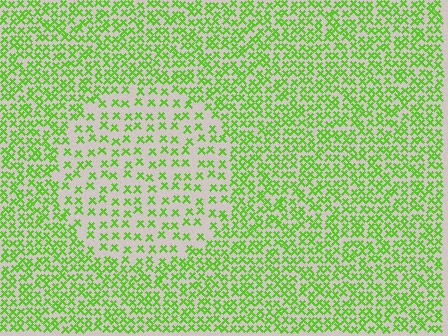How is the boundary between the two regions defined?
The boundary is defined by a change in element density (approximately 2.0x ratio). All elements are the same color, size, and shape.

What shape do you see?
I see a circle.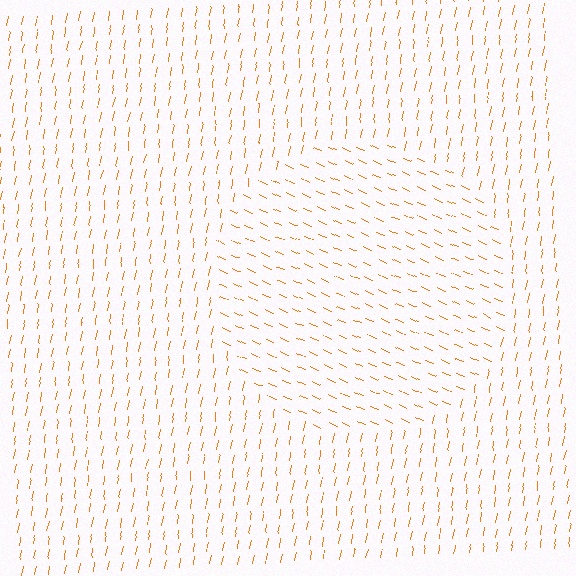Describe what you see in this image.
The image is filled with small orange line segments. A circle region in the image has lines oriented differently from the surrounding lines, creating a visible texture boundary.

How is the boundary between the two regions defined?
The boundary is defined purely by a change in line orientation (approximately 77 degrees difference). All lines are the same color and thickness.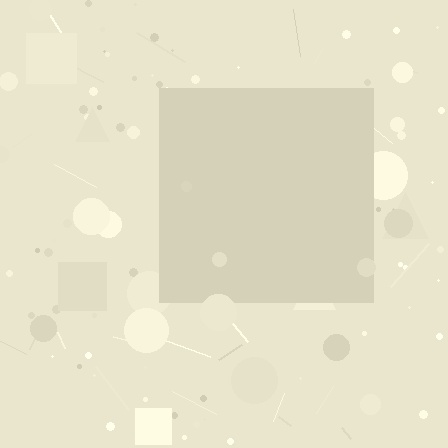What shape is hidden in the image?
A square is hidden in the image.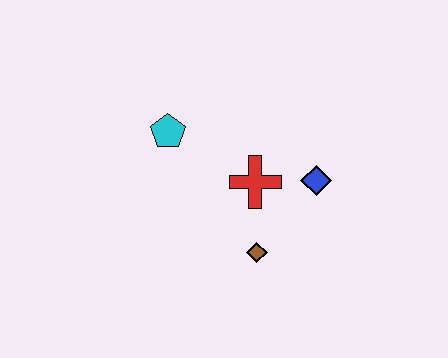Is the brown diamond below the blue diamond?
Yes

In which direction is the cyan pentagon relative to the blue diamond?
The cyan pentagon is to the left of the blue diamond.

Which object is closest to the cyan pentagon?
The red cross is closest to the cyan pentagon.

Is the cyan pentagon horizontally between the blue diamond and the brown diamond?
No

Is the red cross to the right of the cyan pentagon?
Yes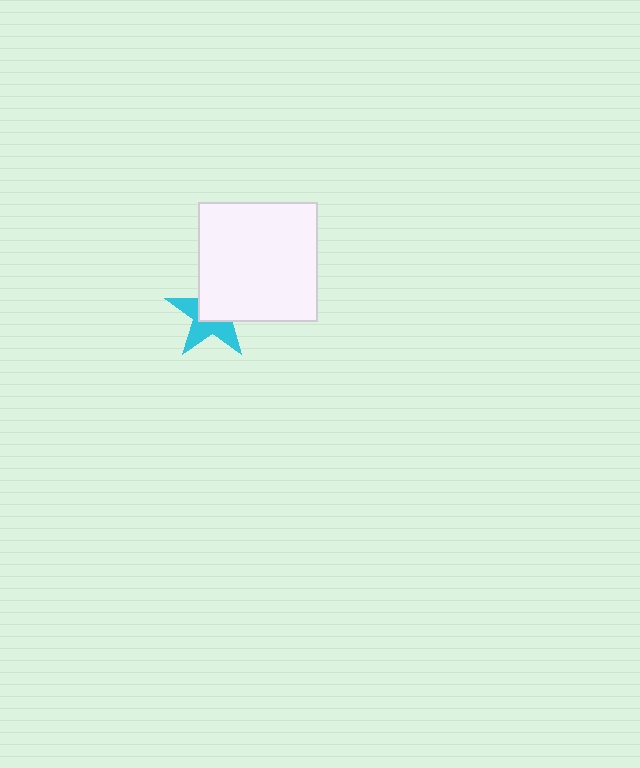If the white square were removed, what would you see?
You would see the complete cyan star.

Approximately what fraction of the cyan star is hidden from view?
Roughly 51% of the cyan star is hidden behind the white square.